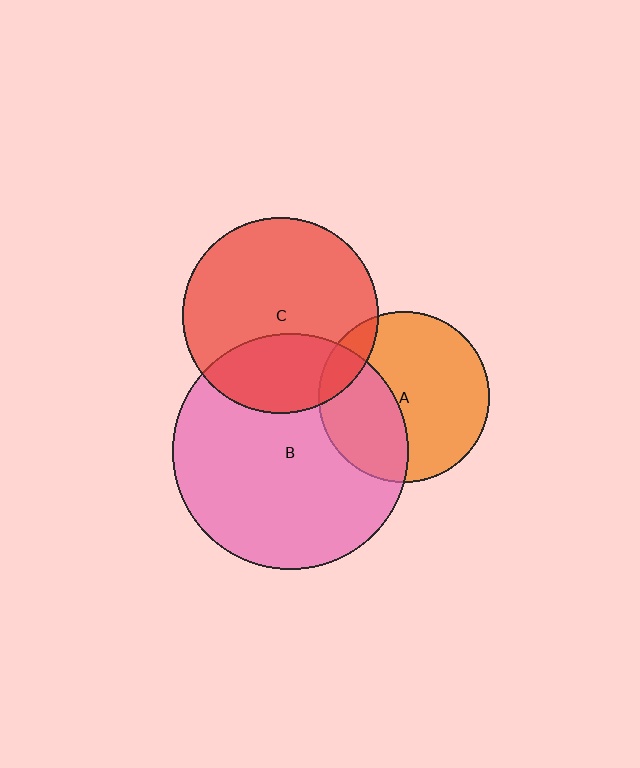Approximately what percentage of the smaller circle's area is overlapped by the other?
Approximately 35%.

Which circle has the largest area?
Circle B (pink).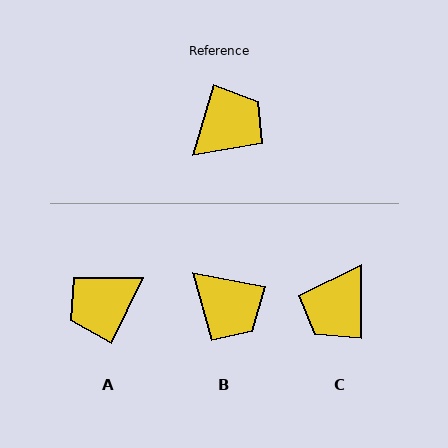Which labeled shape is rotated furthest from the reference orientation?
A, about 171 degrees away.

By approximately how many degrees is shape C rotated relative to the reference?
Approximately 163 degrees clockwise.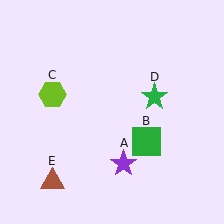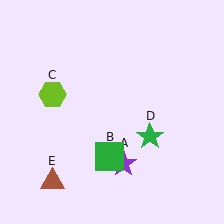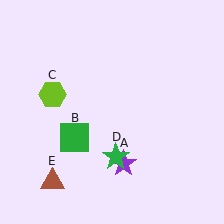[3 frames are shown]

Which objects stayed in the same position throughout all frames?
Purple star (object A) and lime hexagon (object C) and brown triangle (object E) remained stationary.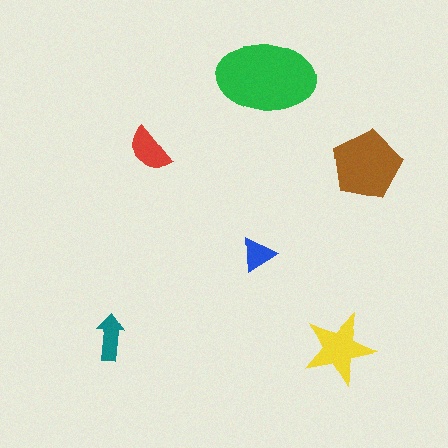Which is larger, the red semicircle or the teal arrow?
The red semicircle.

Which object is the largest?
The green ellipse.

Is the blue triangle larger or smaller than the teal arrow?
Smaller.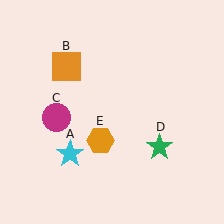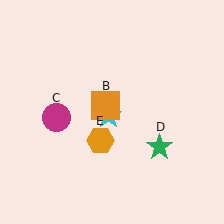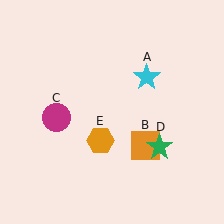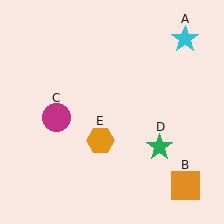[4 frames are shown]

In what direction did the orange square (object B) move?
The orange square (object B) moved down and to the right.